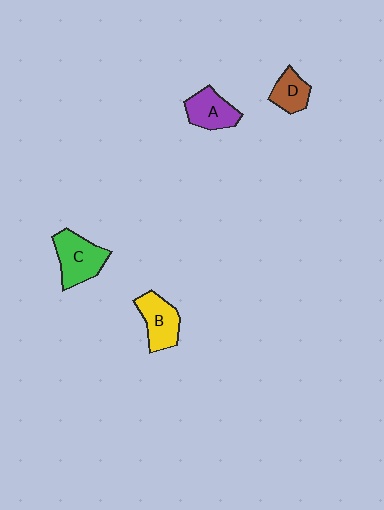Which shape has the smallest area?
Shape D (brown).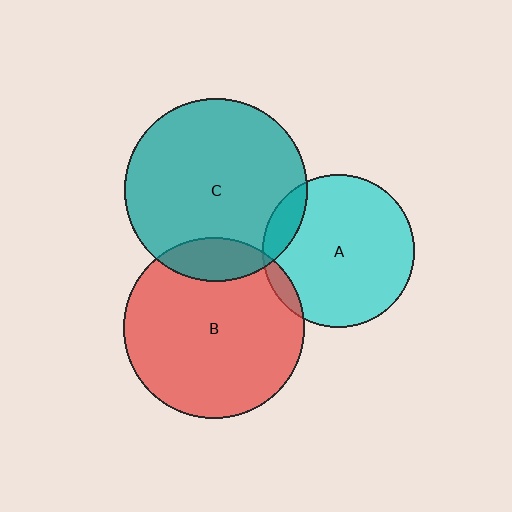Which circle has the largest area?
Circle C (teal).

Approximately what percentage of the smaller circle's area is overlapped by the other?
Approximately 10%.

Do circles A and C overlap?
Yes.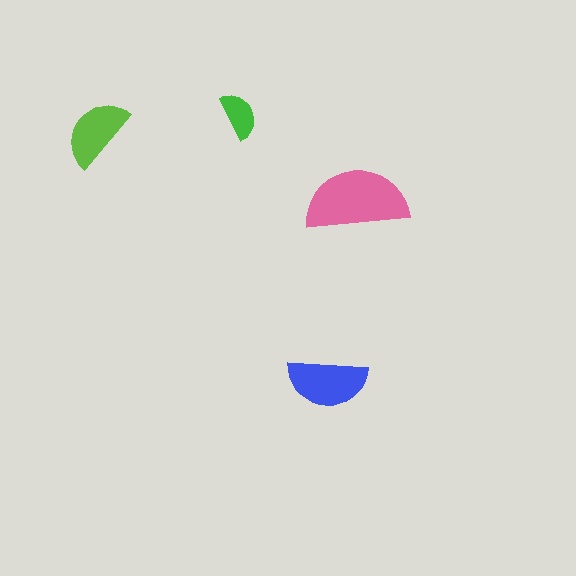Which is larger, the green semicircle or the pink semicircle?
The pink one.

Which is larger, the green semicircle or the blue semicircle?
The blue one.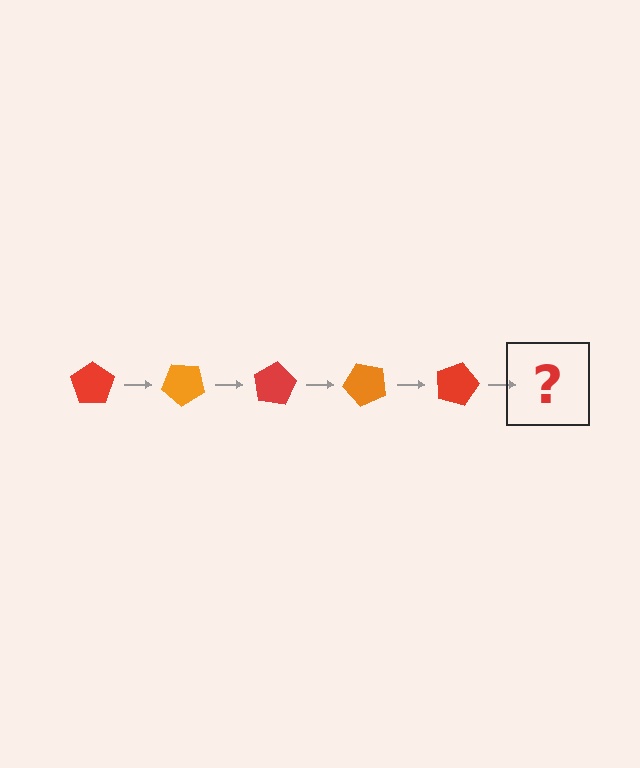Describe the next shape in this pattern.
It should be an orange pentagon, rotated 200 degrees from the start.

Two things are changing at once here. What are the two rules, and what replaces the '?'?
The two rules are that it rotates 40 degrees each step and the color cycles through red and orange. The '?' should be an orange pentagon, rotated 200 degrees from the start.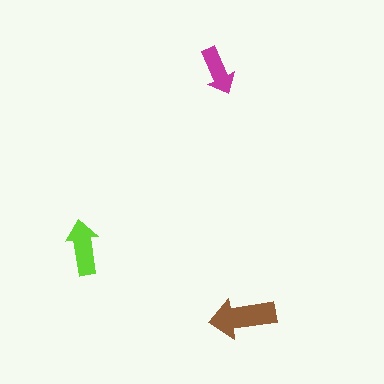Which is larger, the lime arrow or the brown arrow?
The brown one.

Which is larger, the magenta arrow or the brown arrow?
The brown one.